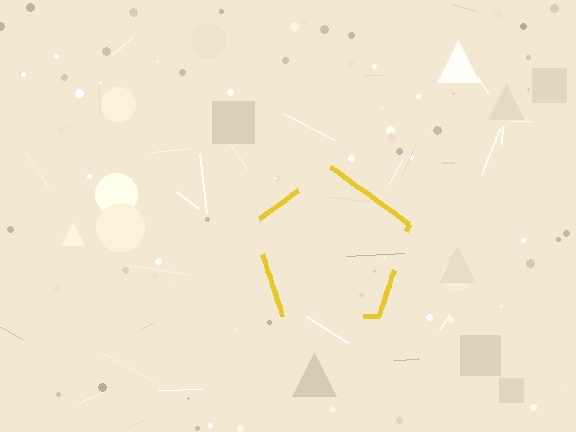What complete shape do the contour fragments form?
The contour fragments form a pentagon.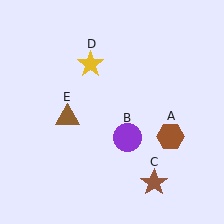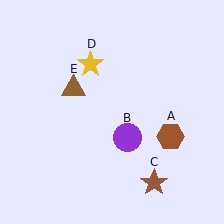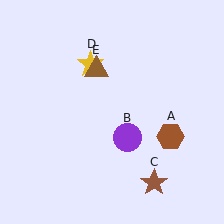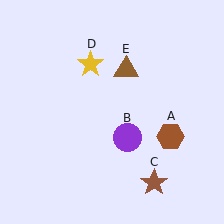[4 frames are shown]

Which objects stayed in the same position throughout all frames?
Brown hexagon (object A) and purple circle (object B) and brown star (object C) and yellow star (object D) remained stationary.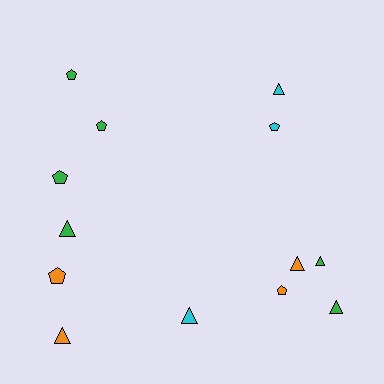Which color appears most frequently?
Green, with 6 objects.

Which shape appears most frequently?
Triangle, with 7 objects.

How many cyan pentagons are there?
There is 1 cyan pentagon.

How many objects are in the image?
There are 13 objects.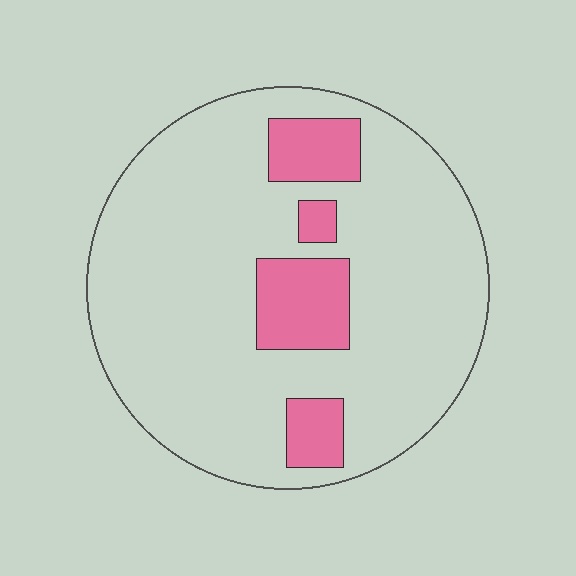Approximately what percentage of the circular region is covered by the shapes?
Approximately 15%.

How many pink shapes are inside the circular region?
4.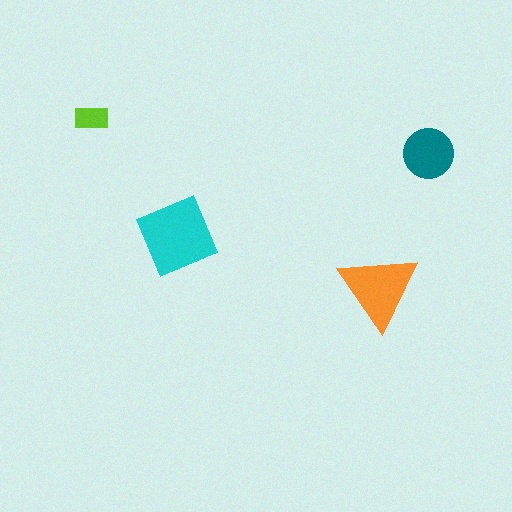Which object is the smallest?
The lime rectangle.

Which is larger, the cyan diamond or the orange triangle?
The cyan diamond.